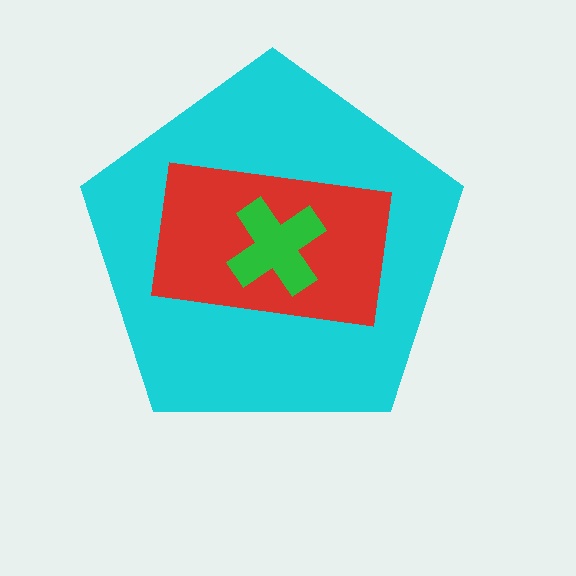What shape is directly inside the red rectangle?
The green cross.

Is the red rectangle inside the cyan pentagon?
Yes.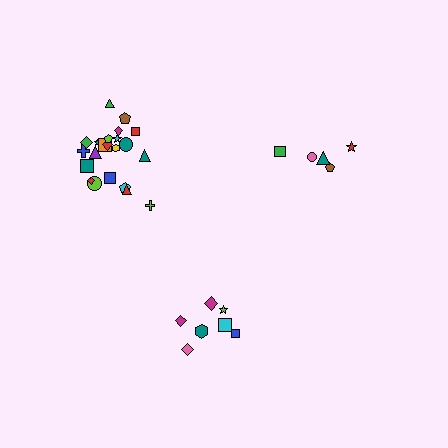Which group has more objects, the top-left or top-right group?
The top-left group.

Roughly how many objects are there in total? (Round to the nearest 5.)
Roughly 35 objects in total.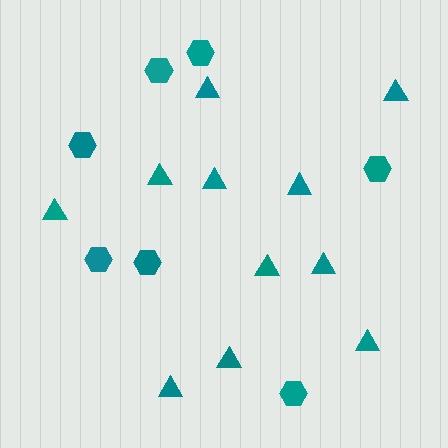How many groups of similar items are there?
There are 2 groups: one group of triangles (11) and one group of hexagons (7).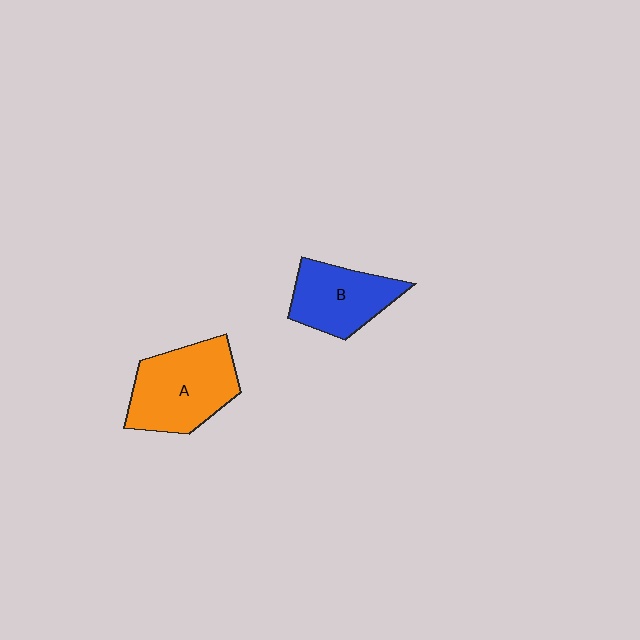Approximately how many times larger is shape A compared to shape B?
Approximately 1.3 times.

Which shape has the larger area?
Shape A (orange).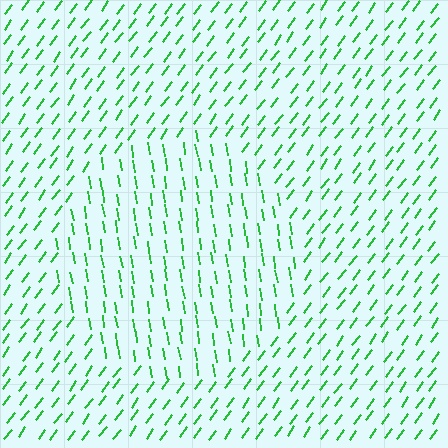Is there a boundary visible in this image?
Yes, there is a texture boundary formed by a change in line orientation.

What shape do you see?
I see a circle.